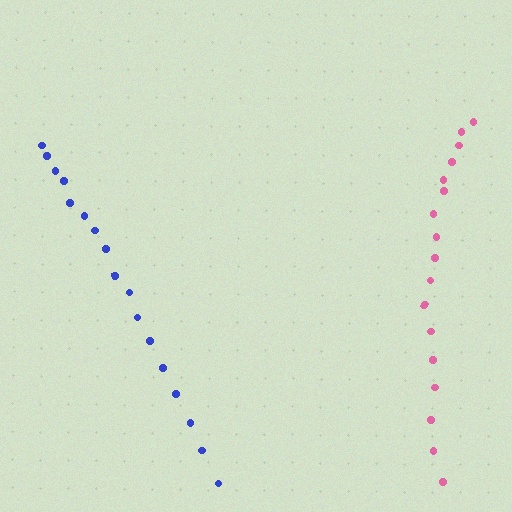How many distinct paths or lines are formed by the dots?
There are 2 distinct paths.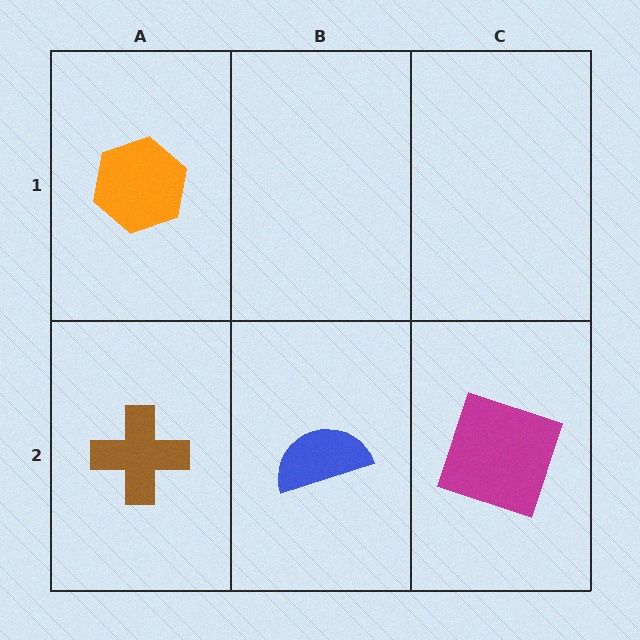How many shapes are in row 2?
3 shapes.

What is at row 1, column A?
An orange hexagon.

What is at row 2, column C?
A magenta square.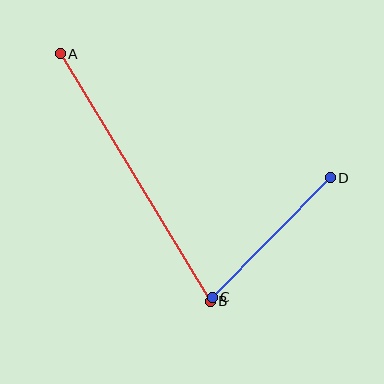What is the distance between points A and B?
The distance is approximately 289 pixels.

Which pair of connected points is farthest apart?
Points A and B are farthest apart.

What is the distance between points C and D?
The distance is approximately 168 pixels.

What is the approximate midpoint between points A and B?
The midpoint is at approximately (135, 178) pixels.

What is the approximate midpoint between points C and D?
The midpoint is at approximately (271, 238) pixels.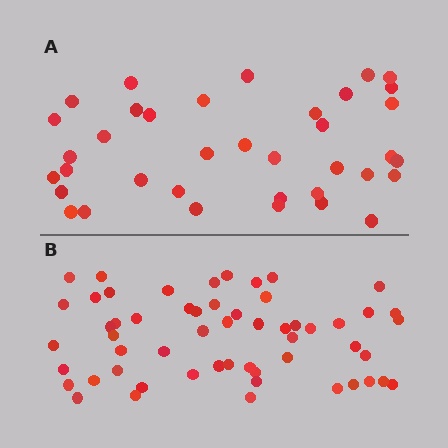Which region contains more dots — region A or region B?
Region B (the bottom region) has more dots.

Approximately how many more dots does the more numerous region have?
Region B has approximately 20 more dots than region A.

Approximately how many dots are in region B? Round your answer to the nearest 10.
About 60 dots. (The exact count is 56, which rounds to 60.)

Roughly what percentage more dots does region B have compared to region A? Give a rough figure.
About 50% more.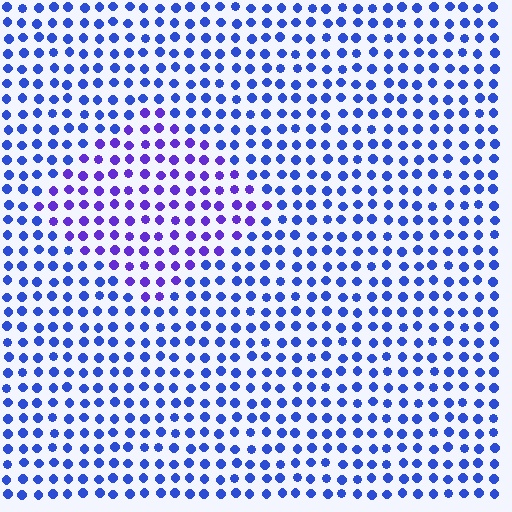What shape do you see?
I see a diamond.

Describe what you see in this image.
The image is filled with small blue elements in a uniform arrangement. A diamond-shaped region is visible where the elements are tinted to a slightly different hue, forming a subtle color boundary.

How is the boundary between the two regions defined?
The boundary is defined purely by a slight shift in hue (about 32 degrees). Spacing, size, and orientation are identical on both sides.